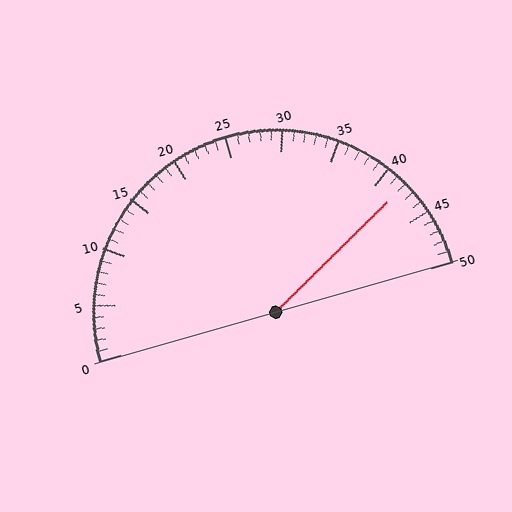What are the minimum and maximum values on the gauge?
The gauge ranges from 0 to 50.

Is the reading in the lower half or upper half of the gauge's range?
The reading is in the upper half of the range (0 to 50).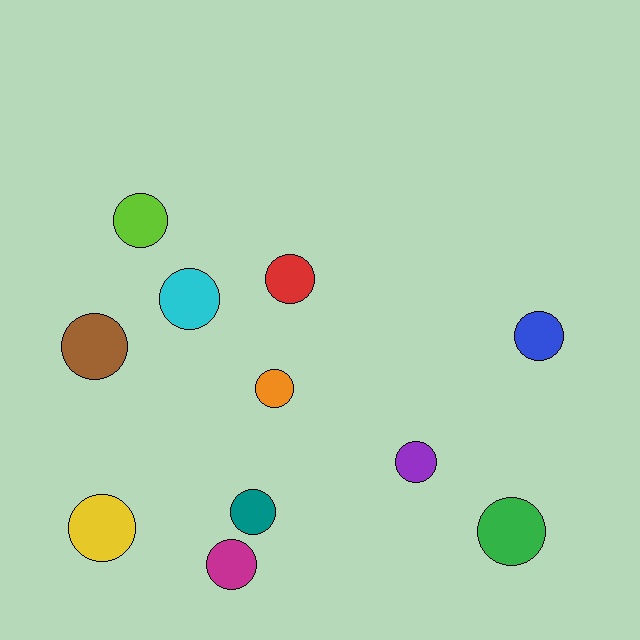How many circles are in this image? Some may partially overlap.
There are 11 circles.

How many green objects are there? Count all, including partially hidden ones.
There is 1 green object.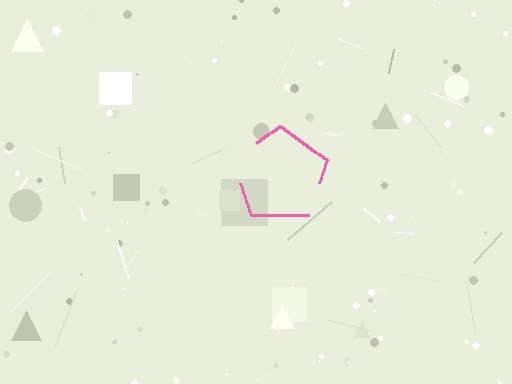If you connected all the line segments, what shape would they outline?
They would outline a pentagon.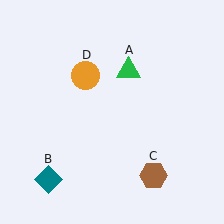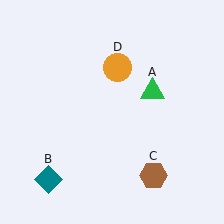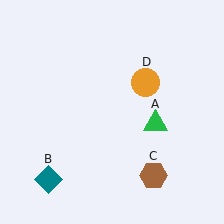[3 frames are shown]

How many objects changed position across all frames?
2 objects changed position: green triangle (object A), orange circle (object D).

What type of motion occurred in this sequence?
The green triangle (object A), orange circle (object D) rotated clockwise around the center of the scene.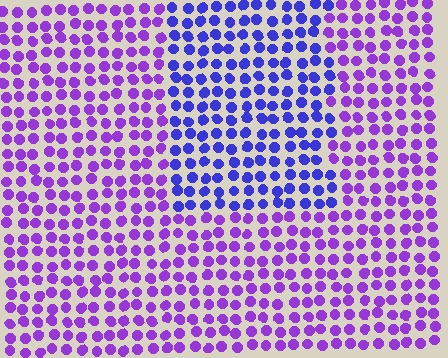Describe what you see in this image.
The image is filled with small purple elements in a uniform arrangement. A rectangle-shaped region is visible where the elements are tinted to a slightly different hue, forming a subtle color boundary.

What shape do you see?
I see a rectangle.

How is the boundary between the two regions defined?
The boundary is defined purely by a slight shift in hue (about 35 degrees). Spacing, size, and orientation are identical on both sides.